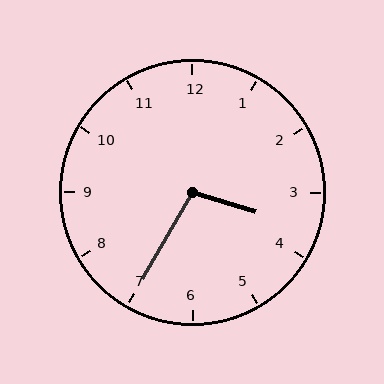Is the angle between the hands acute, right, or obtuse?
It is obtuse.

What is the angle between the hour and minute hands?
Approximately 102 degrees.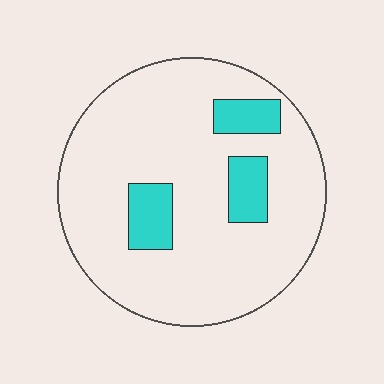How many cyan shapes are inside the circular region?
3.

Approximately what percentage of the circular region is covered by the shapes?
Approximately 15%.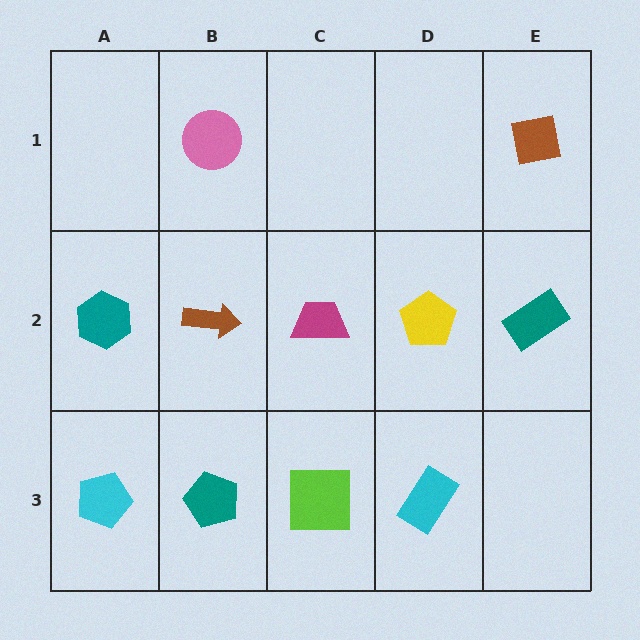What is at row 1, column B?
A pink circle.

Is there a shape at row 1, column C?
No, that cell is empty.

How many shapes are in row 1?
2 shapes.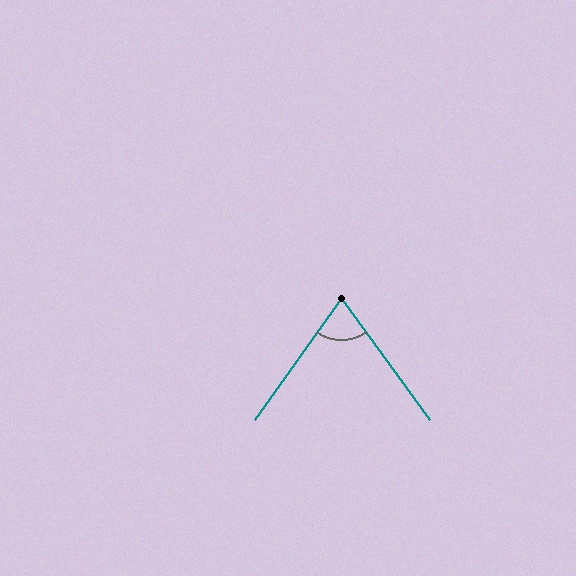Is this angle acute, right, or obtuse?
It is acute.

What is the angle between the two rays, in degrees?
Approximately 72 degrees.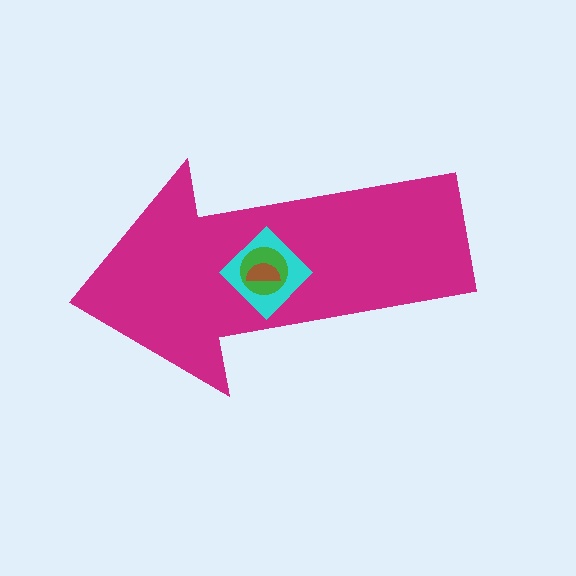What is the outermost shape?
The magenta arrow.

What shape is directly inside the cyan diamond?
The green circle.